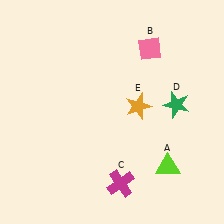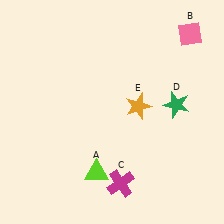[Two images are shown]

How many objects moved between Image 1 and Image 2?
2 objects moved between the two images.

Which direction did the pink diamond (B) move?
The pink diamond (B) moved right.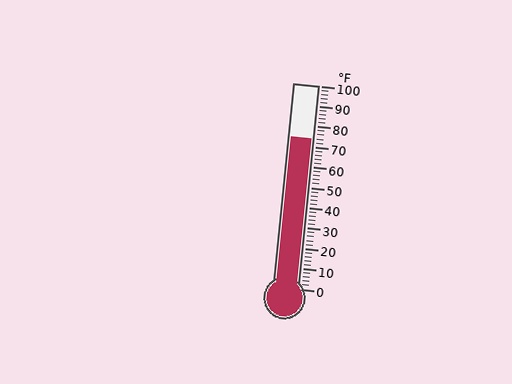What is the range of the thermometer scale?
The thermometer scale ranges from 0°F to 100°F.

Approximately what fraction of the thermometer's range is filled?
The thermometer is filled to approximately 75% of its range.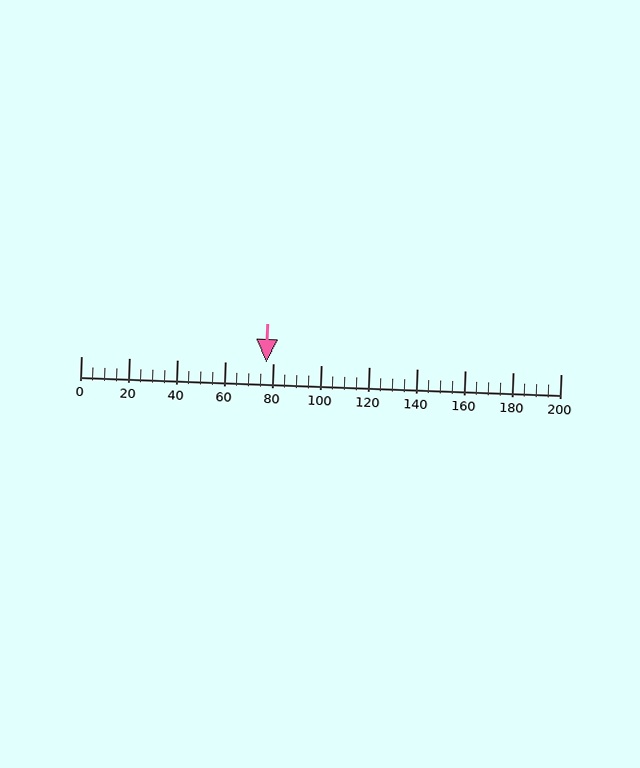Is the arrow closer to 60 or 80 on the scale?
The arrow is closer to 80.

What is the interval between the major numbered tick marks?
The major tick marks are spaced 20 units apart.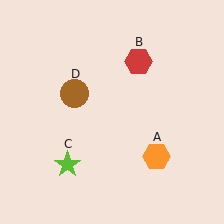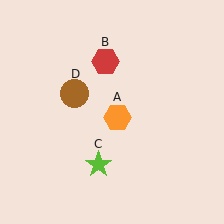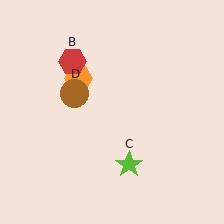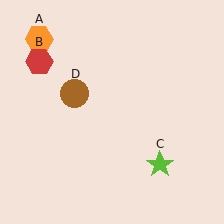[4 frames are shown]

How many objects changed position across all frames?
3 objects changed position: orange hexagon (object A), red hexagon (object B), lime star (object C).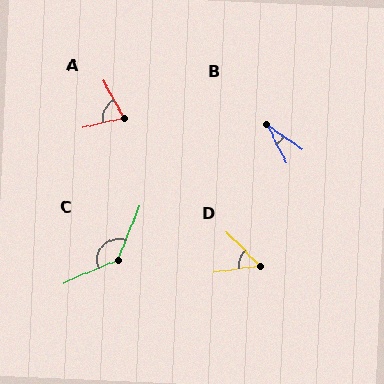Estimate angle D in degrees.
Approximately 53 degrees.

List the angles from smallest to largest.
B (29°), D (53°), A (74°), C (135°).